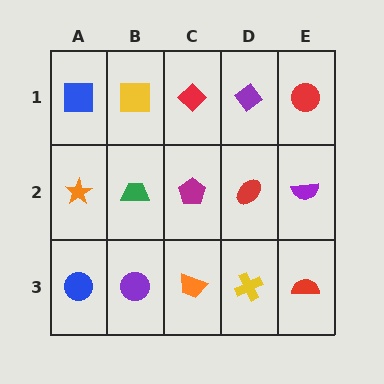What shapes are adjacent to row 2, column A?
A blue square (row 1, column A), a blue circle (row 3, column A), a green trapezoid (row 2, column B).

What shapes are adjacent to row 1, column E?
A purple semicircle (row 2, column E), a purple diamond (row 1, column D).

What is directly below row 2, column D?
A yellow cross.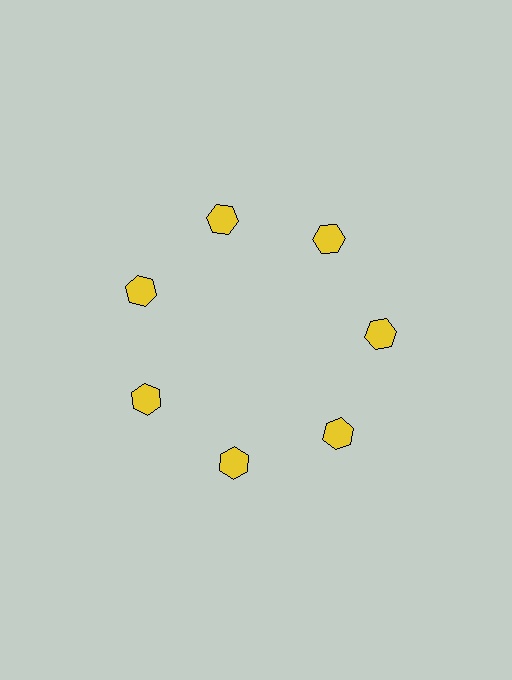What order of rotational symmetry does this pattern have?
This pattern has 7-fold rotational symmetry.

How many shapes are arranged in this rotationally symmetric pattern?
There are 7 shapes, arranged in 7 groups of 1.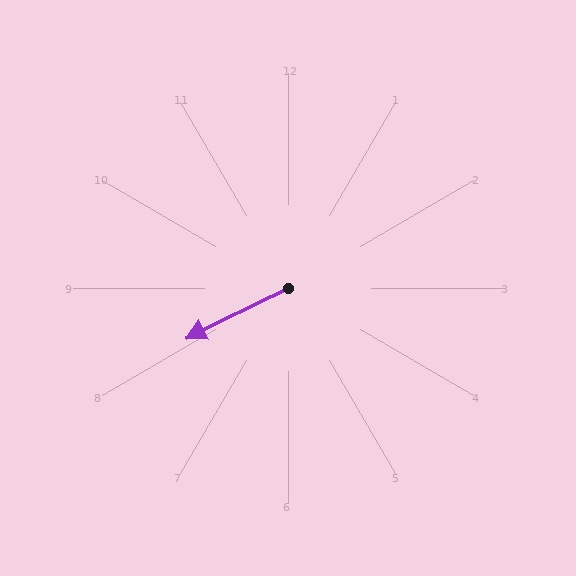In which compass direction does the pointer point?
Southwest.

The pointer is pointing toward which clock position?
Roughly 8 o'clock.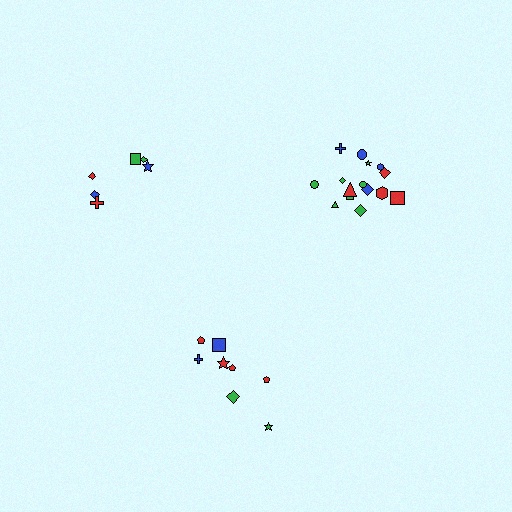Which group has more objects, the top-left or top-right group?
The top-right group.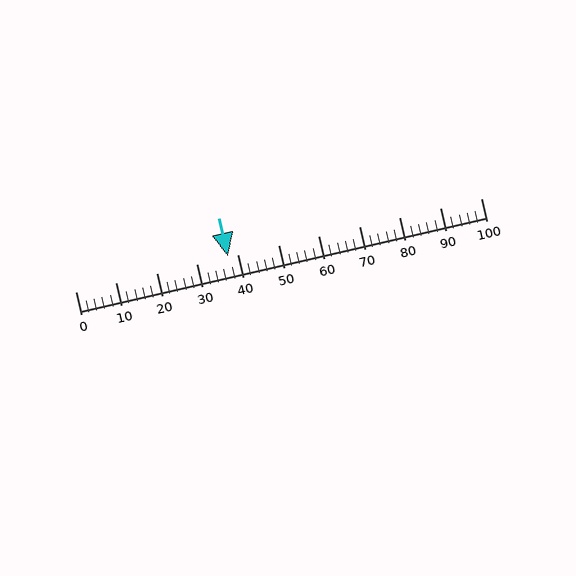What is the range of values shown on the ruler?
The ruler shows values from 0 to 100.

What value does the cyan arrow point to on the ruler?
The cyan arrow points to approximately 38.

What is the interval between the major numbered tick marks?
The major tick marks are spaced 10 units apart.